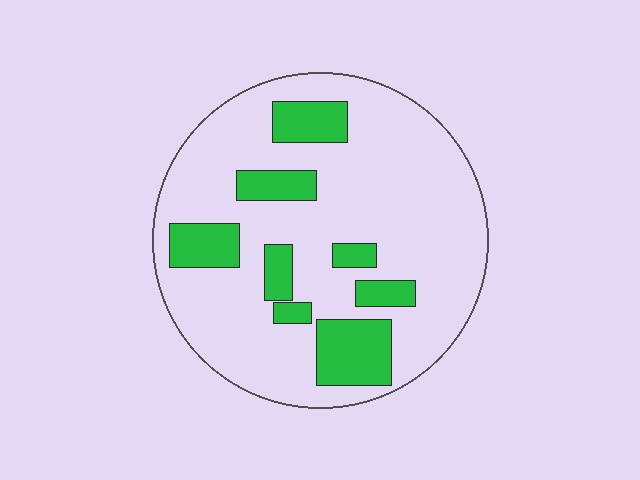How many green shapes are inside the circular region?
8.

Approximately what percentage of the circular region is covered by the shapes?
Approximately 20%.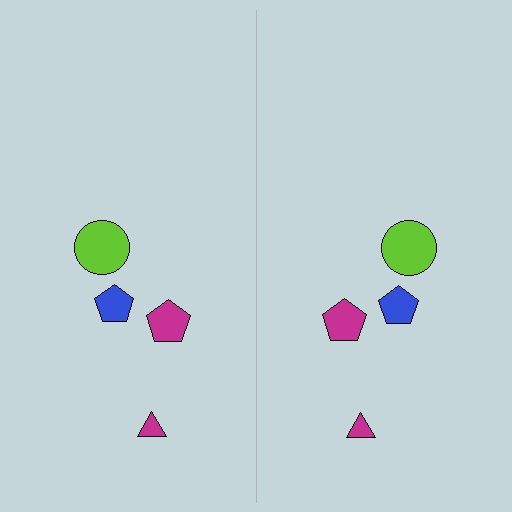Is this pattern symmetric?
Yes, this pattern has bilateral (reflection) symmetry.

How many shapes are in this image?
There are 8 shapes in this image.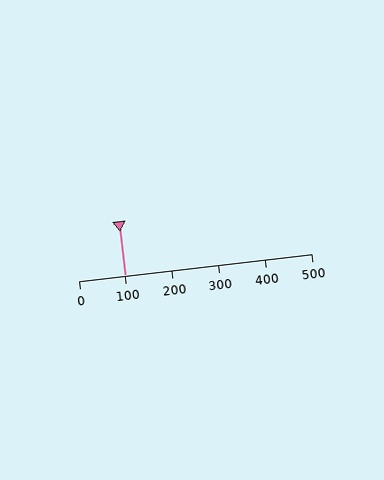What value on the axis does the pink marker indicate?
The marker indicates approximately 100.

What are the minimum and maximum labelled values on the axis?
The axis runs from 0 to 500.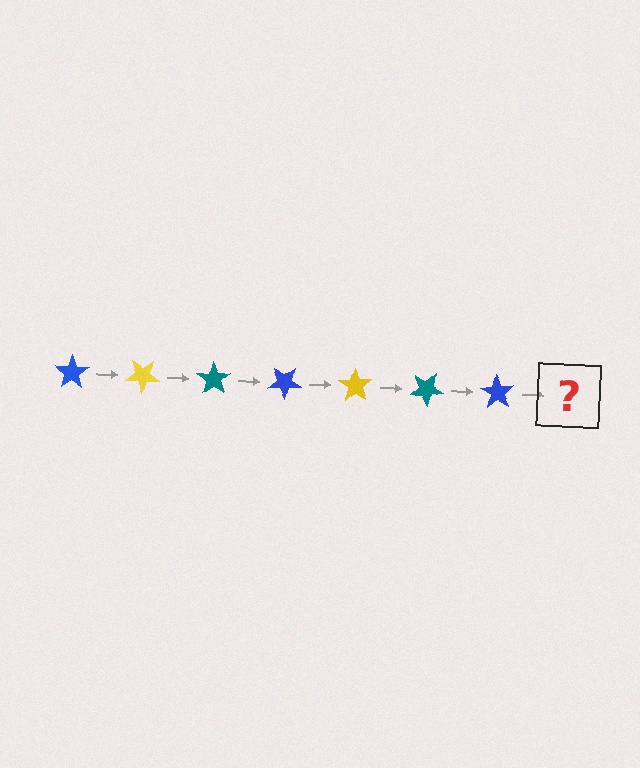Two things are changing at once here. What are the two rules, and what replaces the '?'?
The two rules are that it rotates 35 degrees each step and the color cycles through blue, yellow, and teal. The '?' should be a yellow star, rotated 245 degrees from the start.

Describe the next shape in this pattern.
It should be a yellow star, rotated 245 degrees from the start.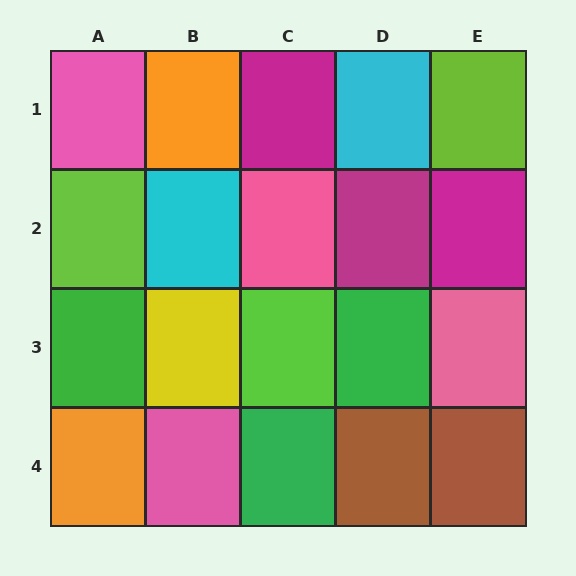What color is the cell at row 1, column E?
Lime.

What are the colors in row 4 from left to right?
Orange, pink, green, brown, brown.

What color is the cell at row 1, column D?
Cyan.